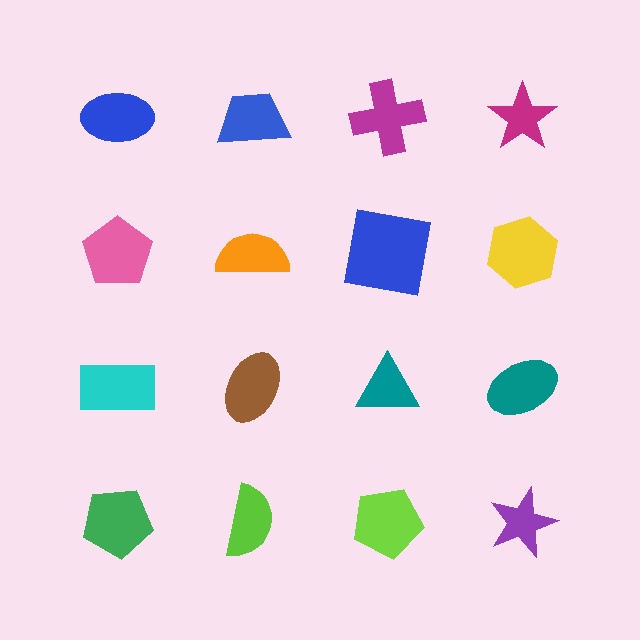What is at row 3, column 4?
A teal ellipse.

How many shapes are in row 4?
4 shapes.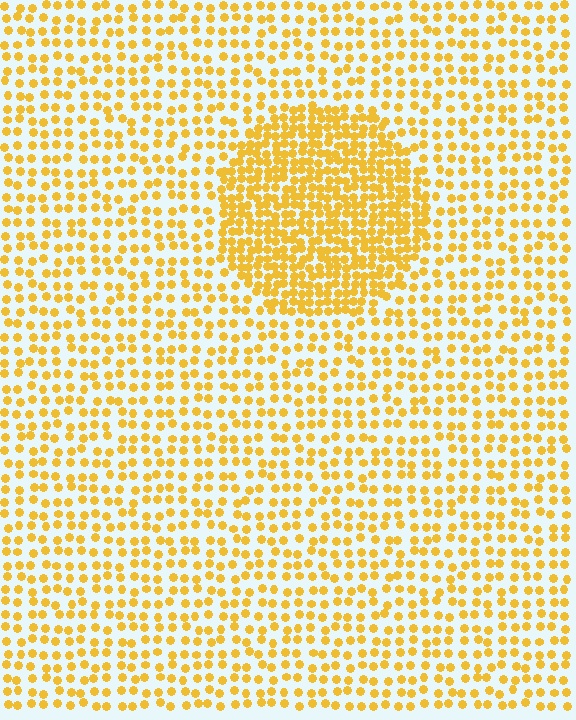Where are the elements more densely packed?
The elements are more densely packed inside the circle boundary.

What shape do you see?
I see a circle.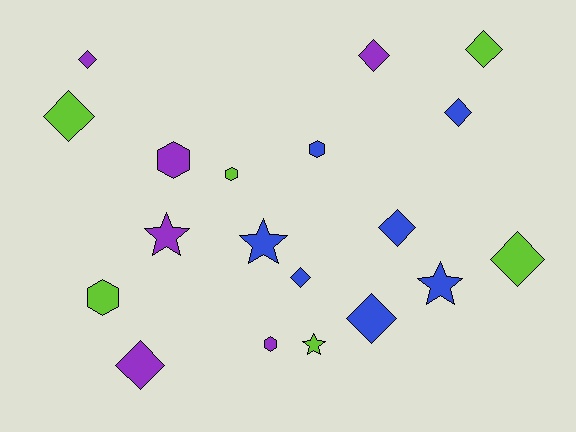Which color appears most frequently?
Blue, with 7 objects.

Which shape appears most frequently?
Diamond, with 10 objects.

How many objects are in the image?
There are 19 objects.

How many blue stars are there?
There are 2 blue stars.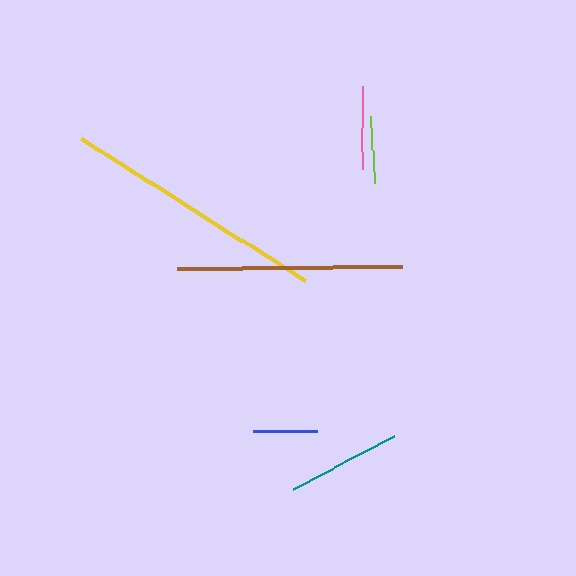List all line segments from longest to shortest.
From longest to shortest: yellow, brown, teal, pink, lime, blue.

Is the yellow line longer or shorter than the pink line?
The yellow line is longer than the pink line.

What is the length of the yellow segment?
The yellow segment is approximately 264 pixels long.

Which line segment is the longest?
The yellow line is the longest at approximately 264 pixels.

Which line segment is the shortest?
The blue line is the shortest at approximately 64 pixels.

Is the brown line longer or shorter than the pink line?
The brown line is longer than the pink line.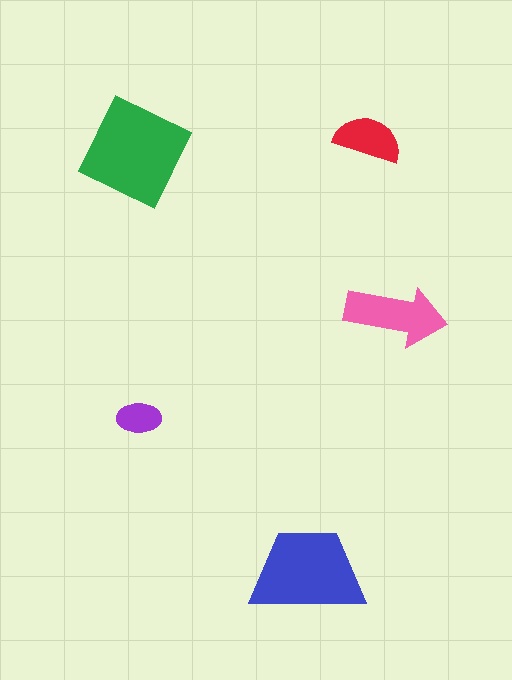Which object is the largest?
The green square.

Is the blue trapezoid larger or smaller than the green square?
Smaller.